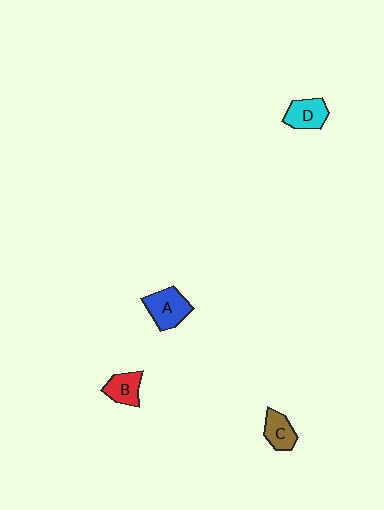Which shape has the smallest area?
Shape C (brown).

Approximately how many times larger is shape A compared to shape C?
Approximately 1.4 times.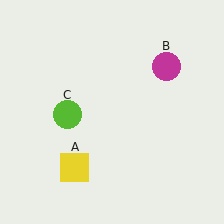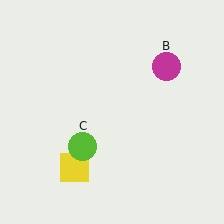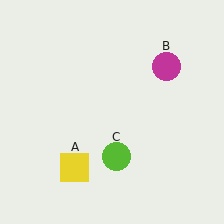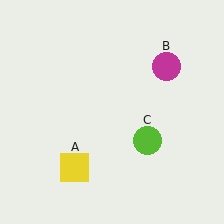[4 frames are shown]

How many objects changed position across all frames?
1 object changed position: lime circle (object C).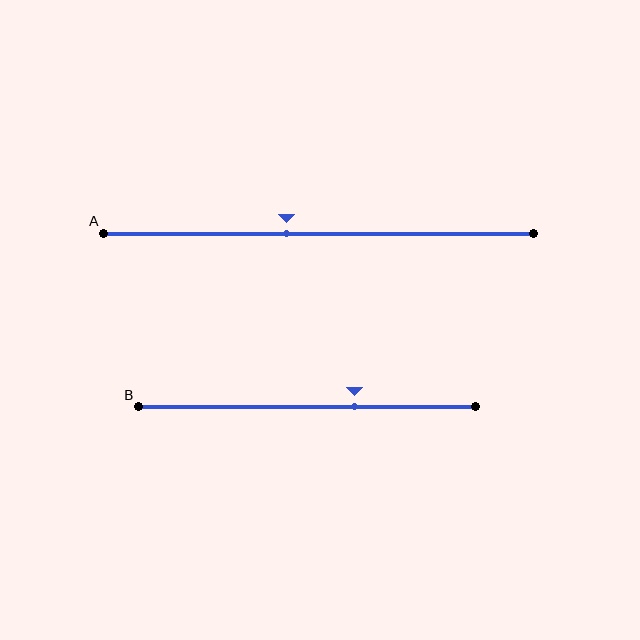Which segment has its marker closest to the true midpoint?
Segment A has its marker closest to the true midpoint.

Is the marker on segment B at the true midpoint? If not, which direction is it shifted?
No, the marker on segment B is shifted to the right by about 14% of the segment length.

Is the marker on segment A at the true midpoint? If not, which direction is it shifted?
No, the marker on segment A is shifted to the left by about 7% of the segment length.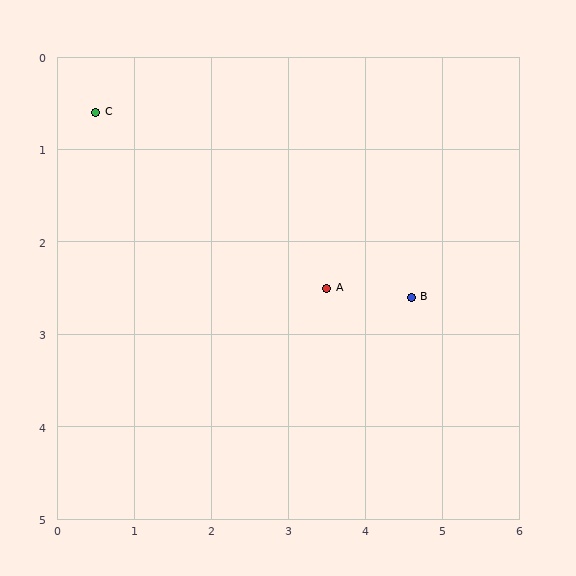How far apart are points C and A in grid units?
Points C and A are about 3.6 grid units apart.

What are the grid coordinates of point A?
Point A is at approximately (3.5, 2.5).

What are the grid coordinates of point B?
Point B is at approximately (4.6, 2.6).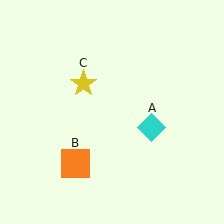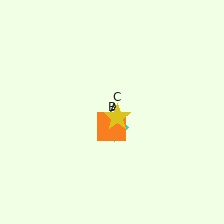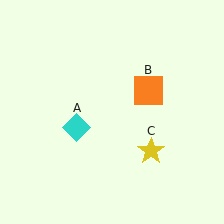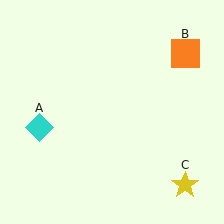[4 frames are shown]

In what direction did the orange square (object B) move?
The orange square (object B) moved up and to the right.